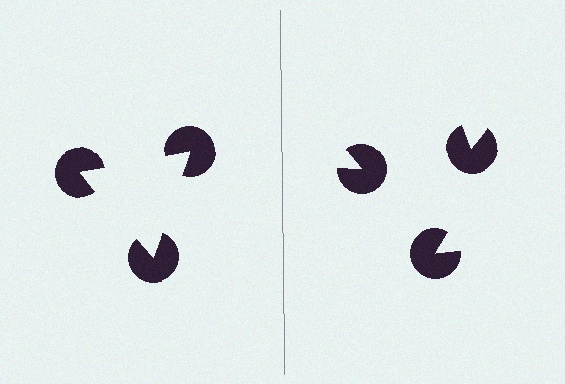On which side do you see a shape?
An illusory triangle appears on the left side. On the right side the wedge cuts are rotated, so no coherent shape forms.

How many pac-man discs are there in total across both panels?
6 — 3 on each side.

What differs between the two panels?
The pac-man discs are positioned identically on both sides; only the wedge orientations differ. On the left they align to a triangle; on the right they are misaligned.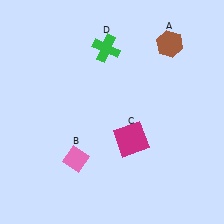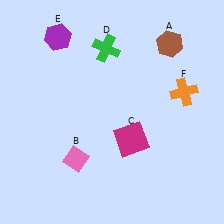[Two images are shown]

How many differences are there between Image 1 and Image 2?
There are 2 differences between the two images.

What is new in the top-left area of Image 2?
A purple hexagon (E) was added in the top-left area of Image 2.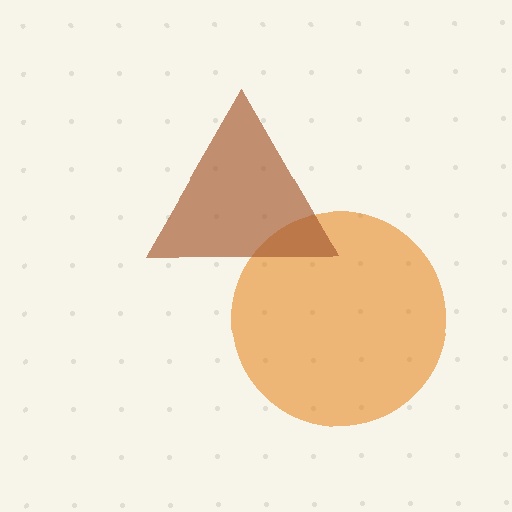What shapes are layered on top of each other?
The layered shapes are: an orange circle, a brown triangle.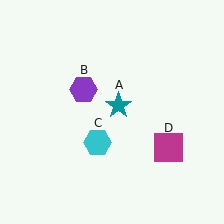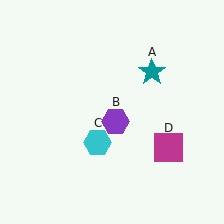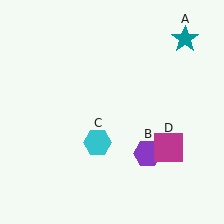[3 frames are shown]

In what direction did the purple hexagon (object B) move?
The purple hexagon (object B) moved down and to the right.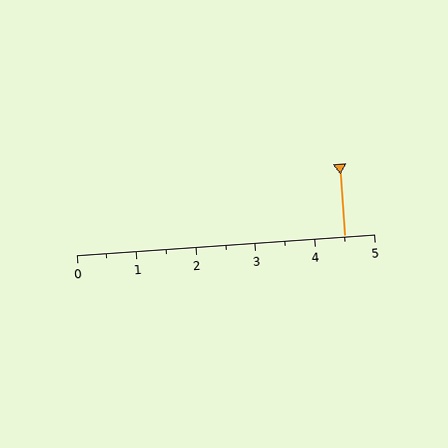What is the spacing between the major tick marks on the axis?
The major ticks are spaced 1 apart.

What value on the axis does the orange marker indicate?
The marker indicates approximately 4.5.